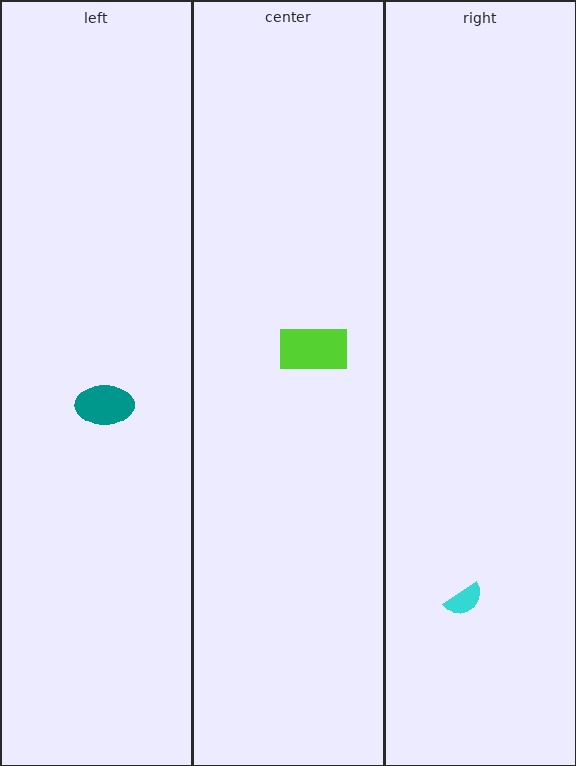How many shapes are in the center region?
1.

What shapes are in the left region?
The teal ellipse.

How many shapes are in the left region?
1.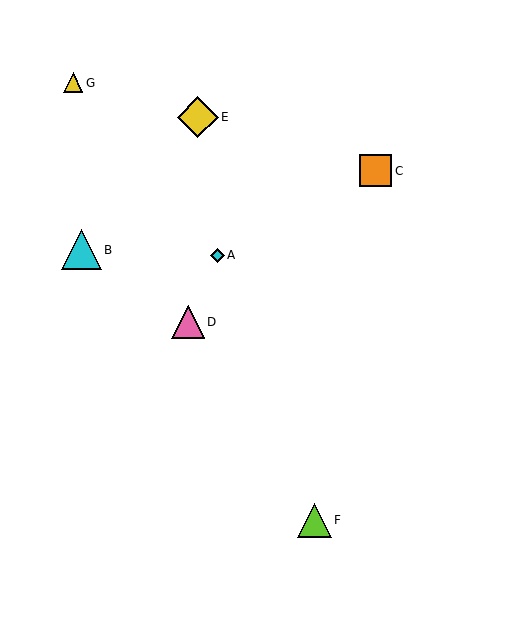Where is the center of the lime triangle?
The center of the lime triangle is at (314, 520).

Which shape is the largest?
The yellow diamond (labeled E) is the largest.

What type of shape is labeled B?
Shape B is a cyan triangle.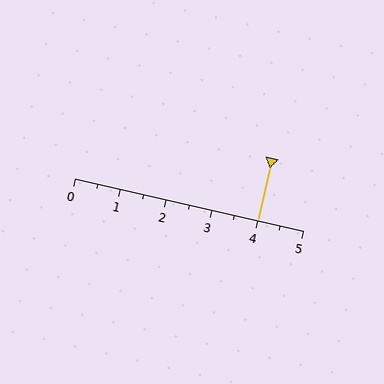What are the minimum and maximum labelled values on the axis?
The axis runs from 0 to 5.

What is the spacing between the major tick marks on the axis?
The major ticks are spaced 1 apart.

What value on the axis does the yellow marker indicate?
The marker indicates approximately 4.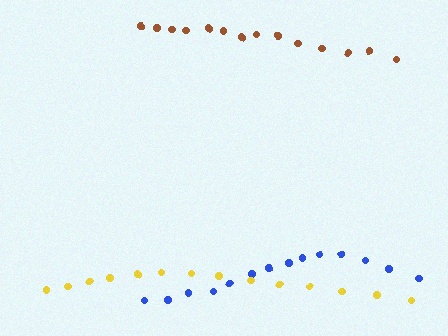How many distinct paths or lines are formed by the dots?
There are 3 distinct paths.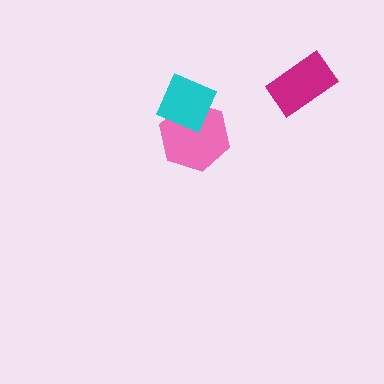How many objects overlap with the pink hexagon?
1 object overlaps with the pink hexagon.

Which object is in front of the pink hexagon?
The cyan diamond is in front of the pink hexagon.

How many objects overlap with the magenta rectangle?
0 objects overlap with the magenta rectangle.